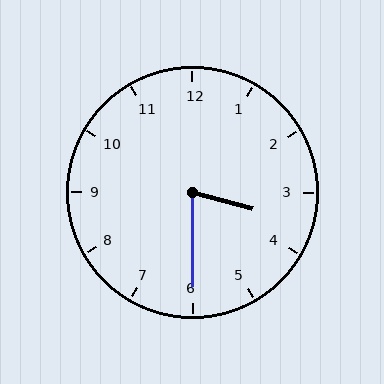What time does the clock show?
3:30.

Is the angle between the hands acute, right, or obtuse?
It is acute.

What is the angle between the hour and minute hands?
Approximately 75 degrees.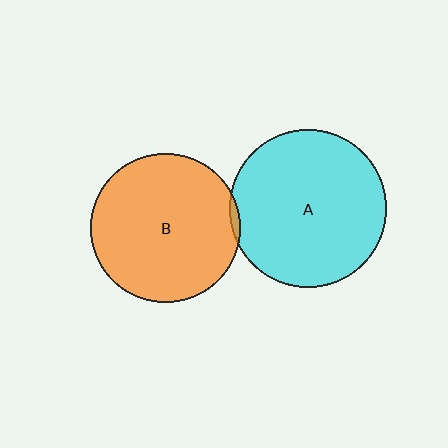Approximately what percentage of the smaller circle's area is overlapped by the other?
Approximately 5%.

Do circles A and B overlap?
Yes.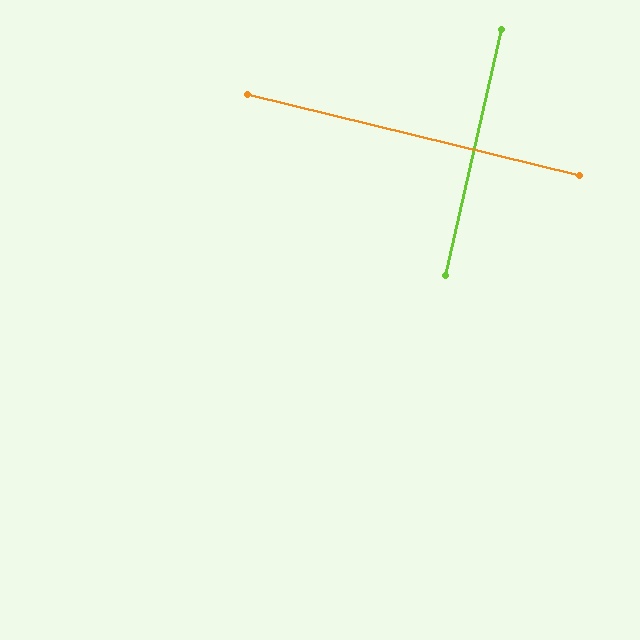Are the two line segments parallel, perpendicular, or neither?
Perpendicular — they meet at approximately 89°.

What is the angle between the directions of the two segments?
Approximately 89 degrees.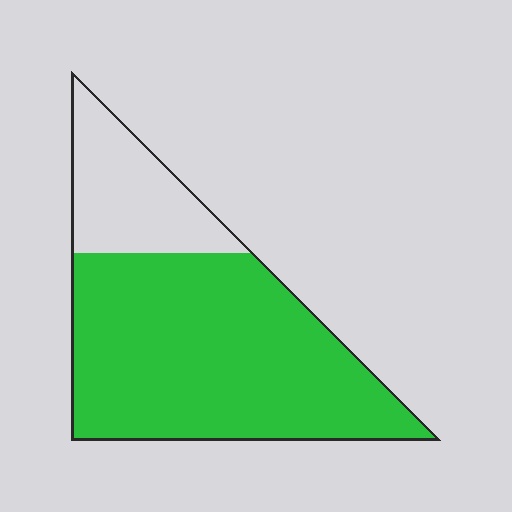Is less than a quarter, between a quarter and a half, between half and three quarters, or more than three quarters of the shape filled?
More than three quarters.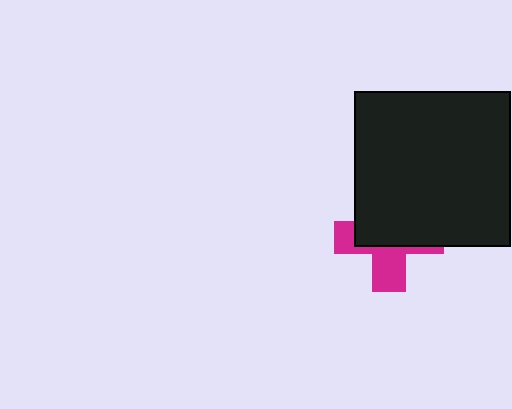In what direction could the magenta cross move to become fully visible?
The magenta cross could move down. That would shift it out from behind the black square entirely.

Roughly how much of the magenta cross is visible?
A small part of it is visible (roughly 40%).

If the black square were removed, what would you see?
You would see the complete magenta cross.